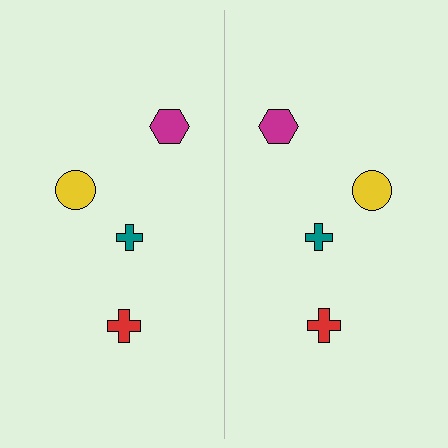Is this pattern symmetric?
Yes, this pattern has bilateral (reflection) symmetry.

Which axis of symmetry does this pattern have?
The pattern has a vertical axis of symmetry running through the center of the image.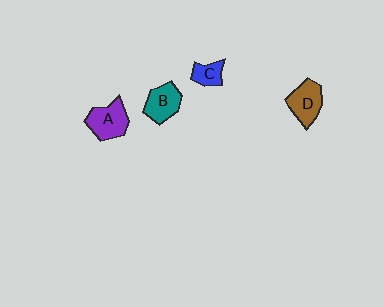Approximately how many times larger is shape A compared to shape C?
Approximately 2.0 times.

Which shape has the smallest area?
Shape C (blue).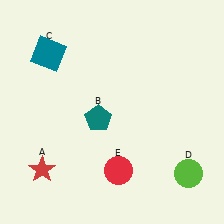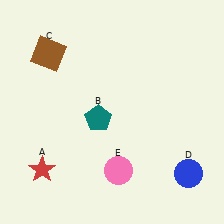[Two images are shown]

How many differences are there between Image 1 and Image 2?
There are 3 differences between the two images.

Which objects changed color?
C changed from teal to brown. D changed from lime to blue. E changed from red to pink.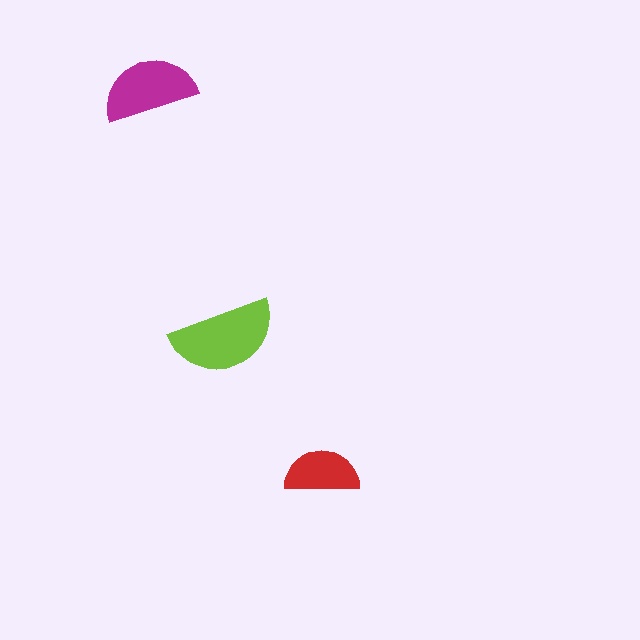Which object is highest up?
The magenta semicircle is topmost.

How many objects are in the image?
There are 3 objects in the image.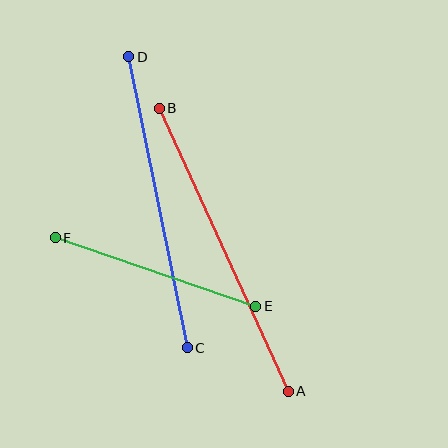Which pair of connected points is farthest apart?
Points A and B are farthest apart.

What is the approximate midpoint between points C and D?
The midpoint is at approximately (158, 202) pixels.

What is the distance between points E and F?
The distance is approximately 212 pixels.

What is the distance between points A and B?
The distance is approximately 311 pixels.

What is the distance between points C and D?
The distance is approximately 297 pixels.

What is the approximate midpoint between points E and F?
The midpoint is at approximately (155, 272) pixels.